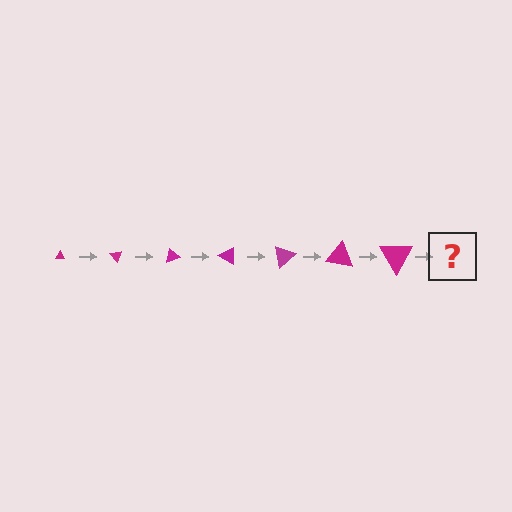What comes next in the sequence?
The next element should be a triangle, larger than the previous one and rotated 350 degrees from the start.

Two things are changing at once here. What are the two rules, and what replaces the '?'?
The two rules are that the triangle grows larger each step and it rotates 50 degrees each step. The '?' should be a triangle, larger than the previous one and rotated 350 degrees from the start.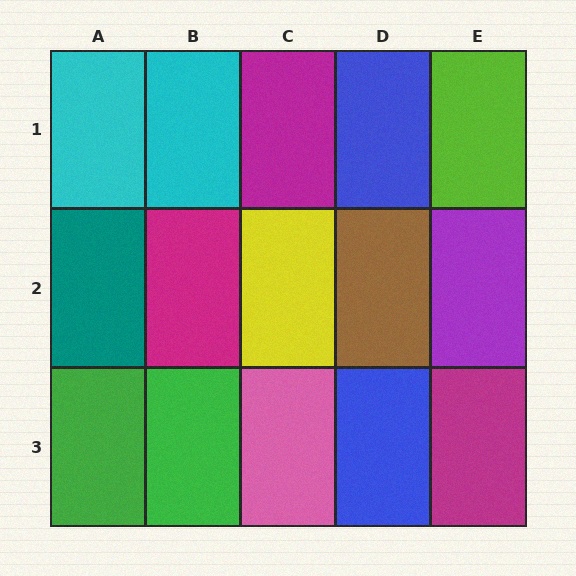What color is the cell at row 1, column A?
Cyan.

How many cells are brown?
1 cell is brown.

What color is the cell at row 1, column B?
Cyan.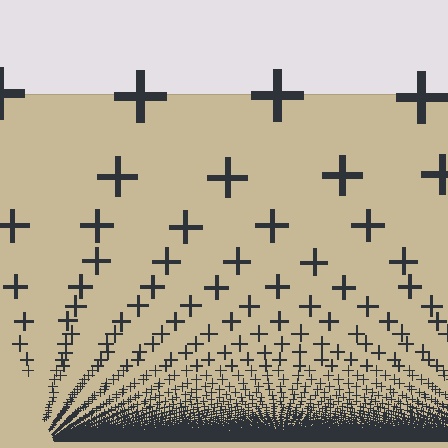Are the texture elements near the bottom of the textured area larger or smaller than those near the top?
Smaller. The gradient is inverted — elements near the bottom are smaller and denser.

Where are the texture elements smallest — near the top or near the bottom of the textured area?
Near the bottom.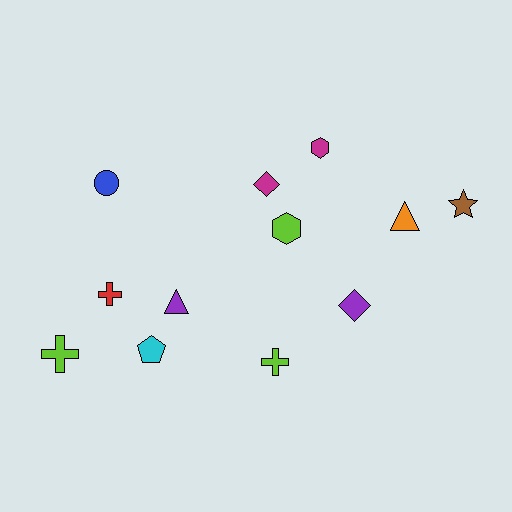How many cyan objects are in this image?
There is 1 cyan object.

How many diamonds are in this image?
There are 2 diamonds.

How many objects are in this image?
There are 12 objects.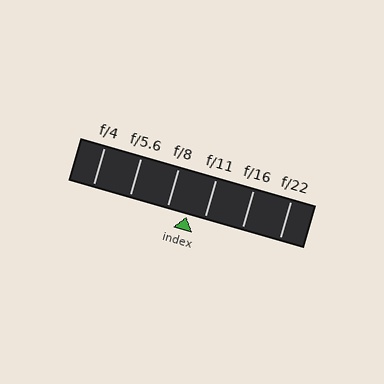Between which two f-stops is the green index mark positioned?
The index mark is between f/8 and f/11.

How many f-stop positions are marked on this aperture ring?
There are 6 f-stop positions marked.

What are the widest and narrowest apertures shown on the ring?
The widest aperture shown is f/4 and the narrowest is f/22.